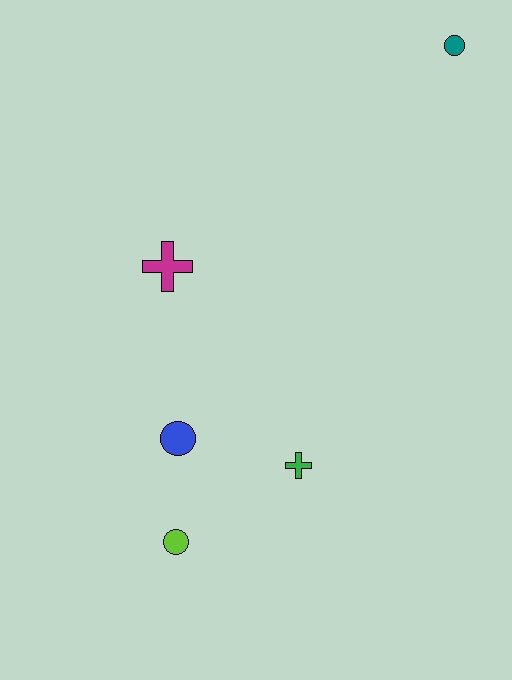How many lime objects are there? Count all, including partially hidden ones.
There is 1 lime object.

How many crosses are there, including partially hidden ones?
There are 2 crosses.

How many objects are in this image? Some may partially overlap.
There are 5 objects.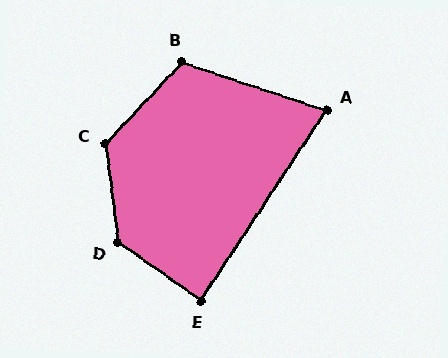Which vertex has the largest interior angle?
D, at approximately 132 degrees.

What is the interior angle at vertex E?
Approximately 89 degrees (approximately right).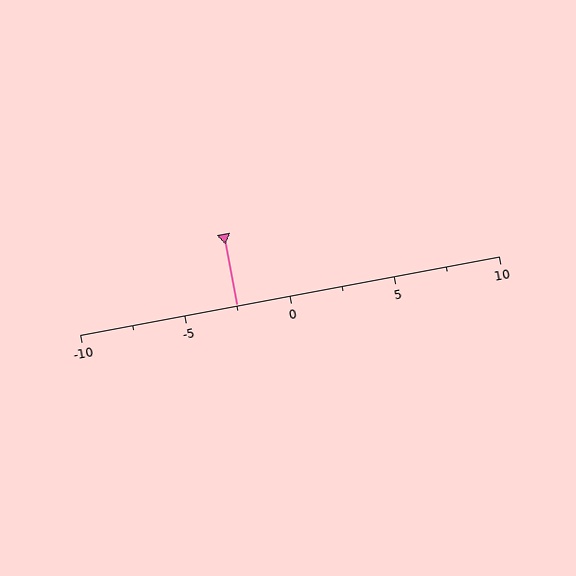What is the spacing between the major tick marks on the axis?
The major ticks are spaced 5 apart.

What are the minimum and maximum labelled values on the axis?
The axis runs from -10 to 10.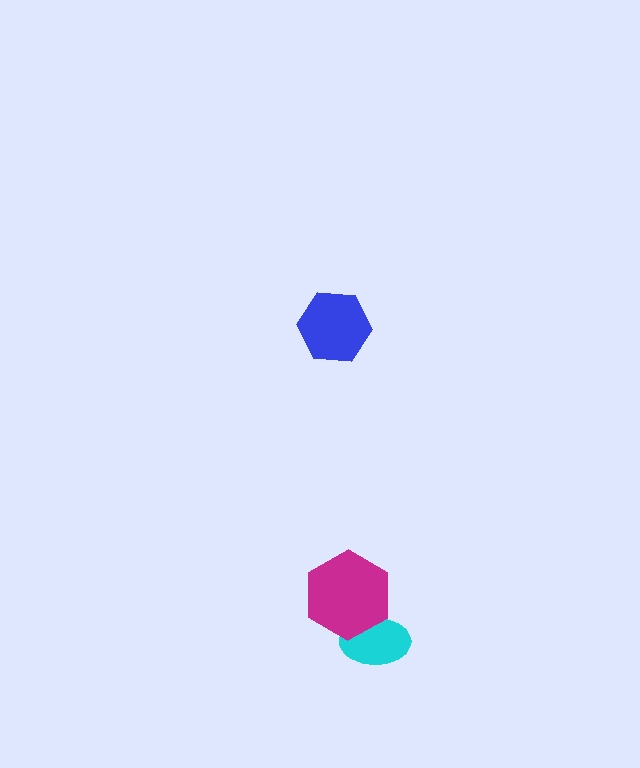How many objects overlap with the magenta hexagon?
1 object overlaps with the magenta hexagon.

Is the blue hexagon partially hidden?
No, no other shape covers it.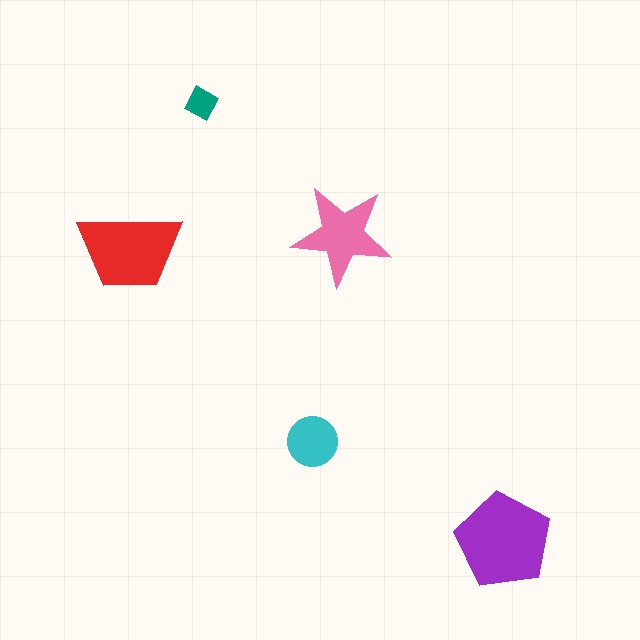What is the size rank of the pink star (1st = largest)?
3rd.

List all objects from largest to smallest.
The purple pentagon, the red trapezoid, the pink star, the cyan circle, the teal square.